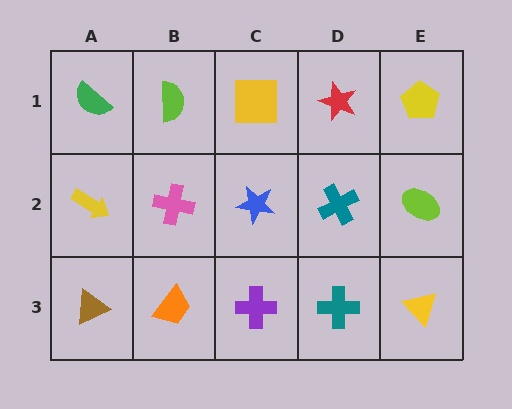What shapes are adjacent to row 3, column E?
A lime ellipse (row 2, column E), a teal cross (row 3, column D).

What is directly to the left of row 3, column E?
A teal cross.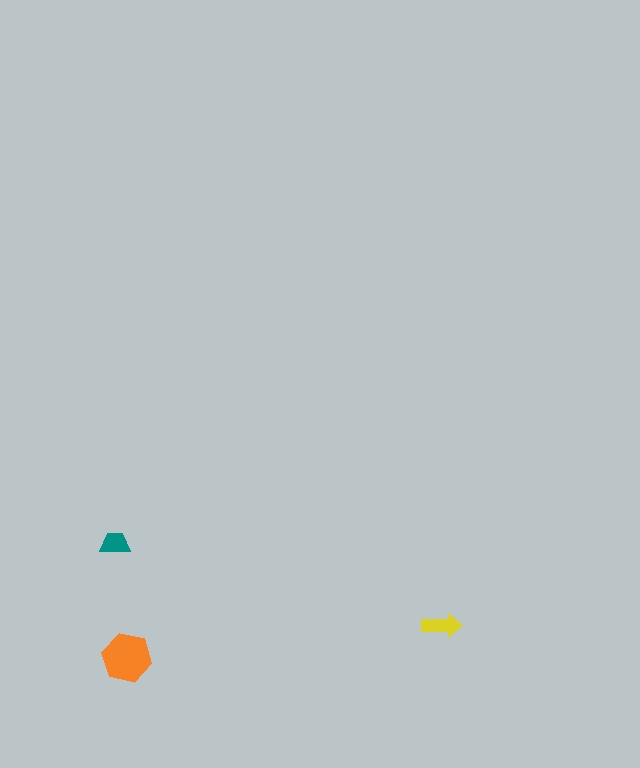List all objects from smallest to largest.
The teal trapezoid, the yellow arrow, the orange hexagon.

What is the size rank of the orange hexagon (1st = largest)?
1st.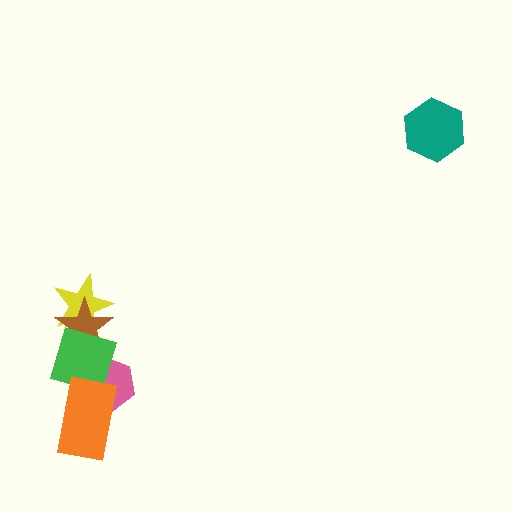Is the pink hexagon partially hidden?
Yes, it is partially covered by another shape.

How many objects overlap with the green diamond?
4 objects overlap with the green diamond.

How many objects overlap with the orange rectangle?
2 objects overlap with the orange rectangle.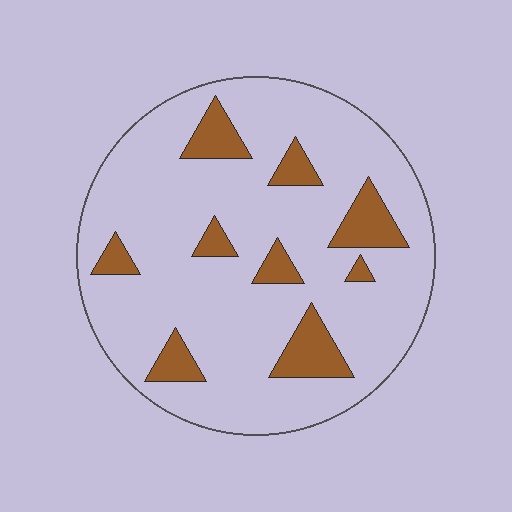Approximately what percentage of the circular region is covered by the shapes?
Approximately 15%.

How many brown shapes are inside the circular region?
9.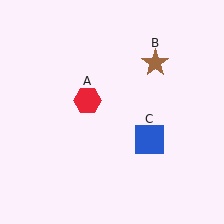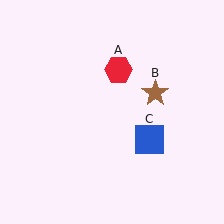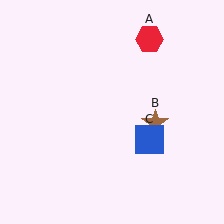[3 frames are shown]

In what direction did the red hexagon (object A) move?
The red hexagon (object A) moved up and to the right.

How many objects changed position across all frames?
2 objects changed position: red hexagon (object A), brown star (object B).